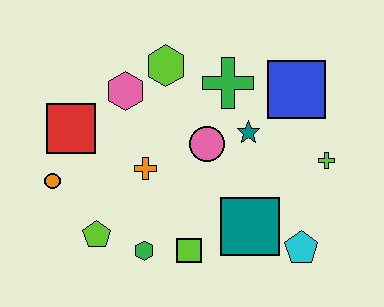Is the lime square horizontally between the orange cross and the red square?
No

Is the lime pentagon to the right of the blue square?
No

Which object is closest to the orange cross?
The pink circle is closest to the orange cross.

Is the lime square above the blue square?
No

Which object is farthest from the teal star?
The orange circle is farthest from the teal star.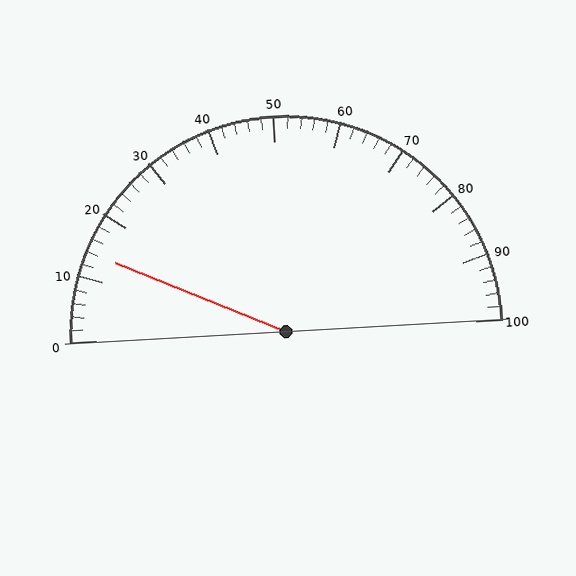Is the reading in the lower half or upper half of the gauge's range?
The reading is in the lower half of the range (0 to 100).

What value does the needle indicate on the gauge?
The needle indicates approximately 14.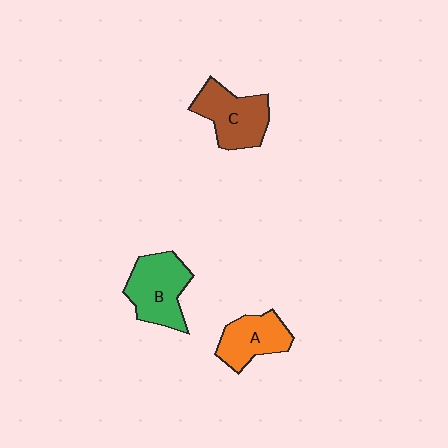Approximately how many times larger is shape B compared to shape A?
Approximately 1.3 times.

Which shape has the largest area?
Shape B (green).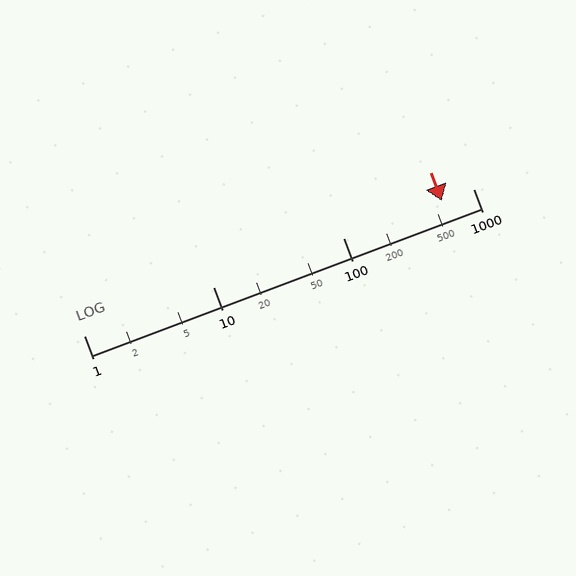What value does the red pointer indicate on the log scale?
The pointer indicates approximately 570.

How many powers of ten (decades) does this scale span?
The scale spans 3 decades, from 1 to 1000.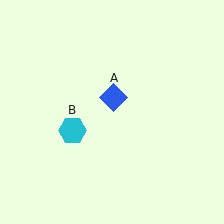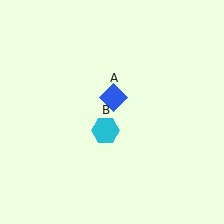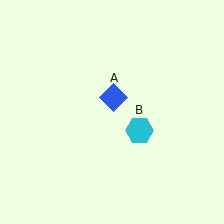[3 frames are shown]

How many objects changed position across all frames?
1 object changed position: cyan hexagon (object B).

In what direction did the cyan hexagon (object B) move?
The cyan hexagon (object B) moved right.